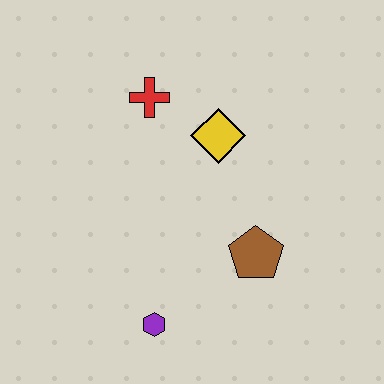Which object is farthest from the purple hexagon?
The red cross is farthest from the purple hexagon.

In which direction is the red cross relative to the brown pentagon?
The red cross is above the brown pentagon.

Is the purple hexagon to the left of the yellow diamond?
Yes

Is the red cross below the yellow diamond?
No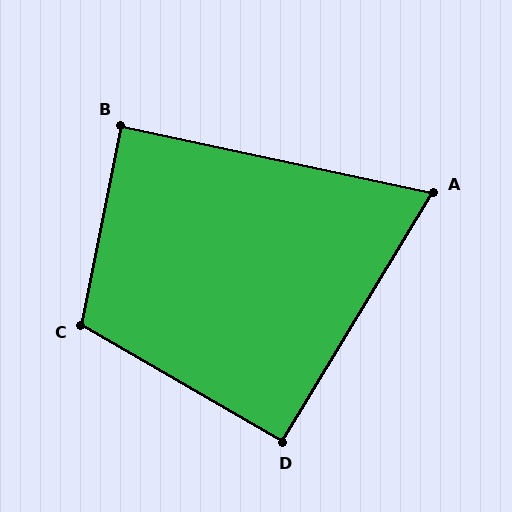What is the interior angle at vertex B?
Approximately 89 degrees (approximately right).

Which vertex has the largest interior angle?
C, at approximately 109 degrees.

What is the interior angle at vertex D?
Approximately 91 degrees (approximately right).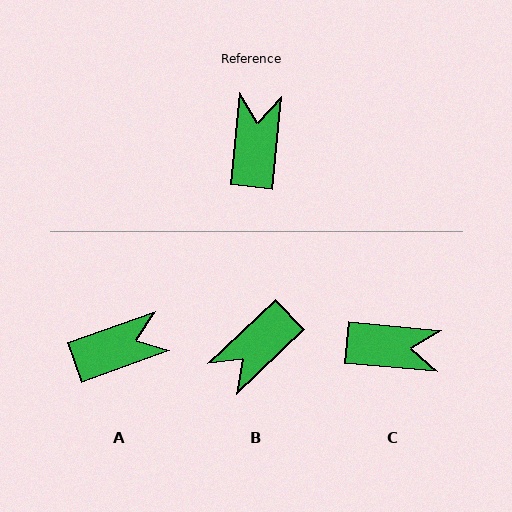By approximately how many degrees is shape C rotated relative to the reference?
Approximately 90 degrees clockwise.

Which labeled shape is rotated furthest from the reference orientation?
B, about 139 degrees away.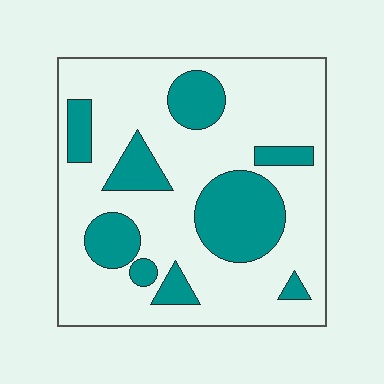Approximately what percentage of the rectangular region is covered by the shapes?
Approximately 25%.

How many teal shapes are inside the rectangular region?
9.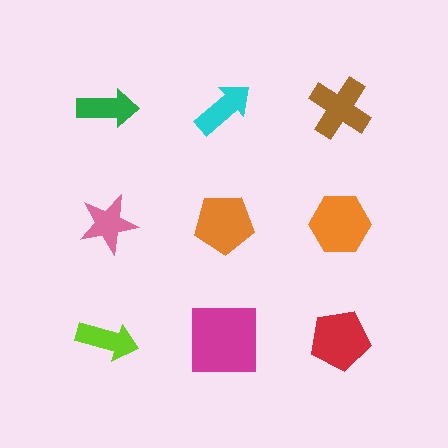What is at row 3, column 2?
A magenta square.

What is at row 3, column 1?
A lime arrow.